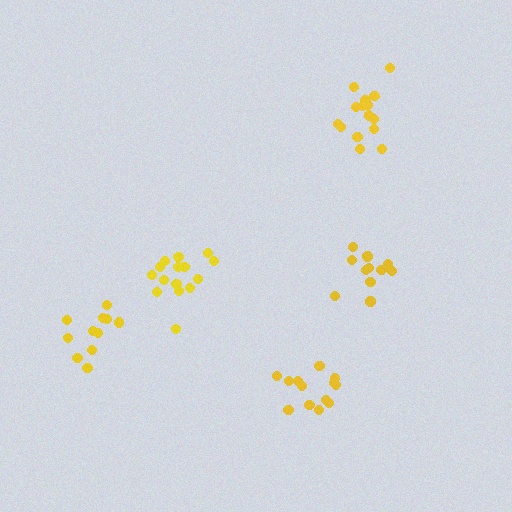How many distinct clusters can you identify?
There are 5 distinct clusters.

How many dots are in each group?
Group 1: 16 dots, Group 2: 16 dots, Group 3: 11 dots, Group 4: 13 dots, Group 5: 11 dots (67 total).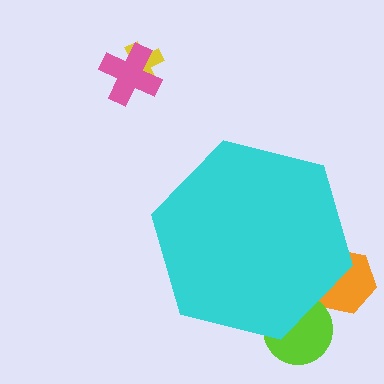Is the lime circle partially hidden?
Yes, the lime circle is partially hidden behind the cyan hexagon.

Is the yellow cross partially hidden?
No, the yellow cross is fully visible.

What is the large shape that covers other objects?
A cyan hexagon.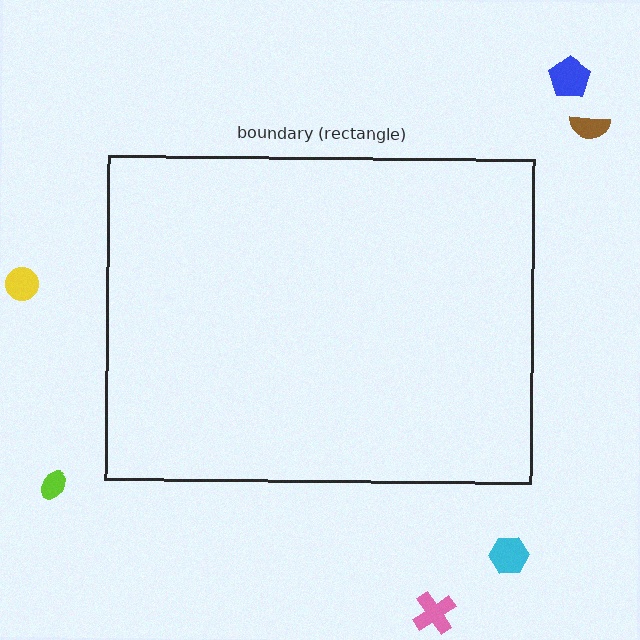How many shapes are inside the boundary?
0 inside, 6 outside.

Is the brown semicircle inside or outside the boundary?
Outside.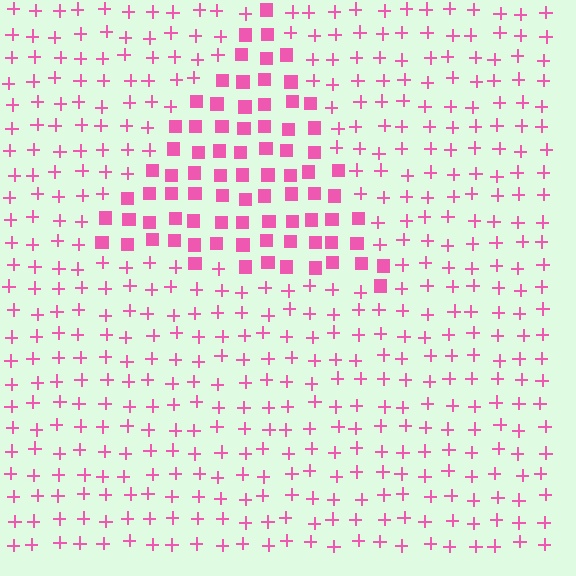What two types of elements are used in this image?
The image uses squares inside the triangle region and plus signs outside it.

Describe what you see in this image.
The image is filled with small pink elements arranged in a uniform grid. A triangle-shaped region contains squares, while the surrounding area contains plus signs. The boundary is defined purely by the change in element shape.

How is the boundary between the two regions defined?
The boundary is defined by a change in element shape: squares inside vs. plus signs outside. All elements share the same color and spacing.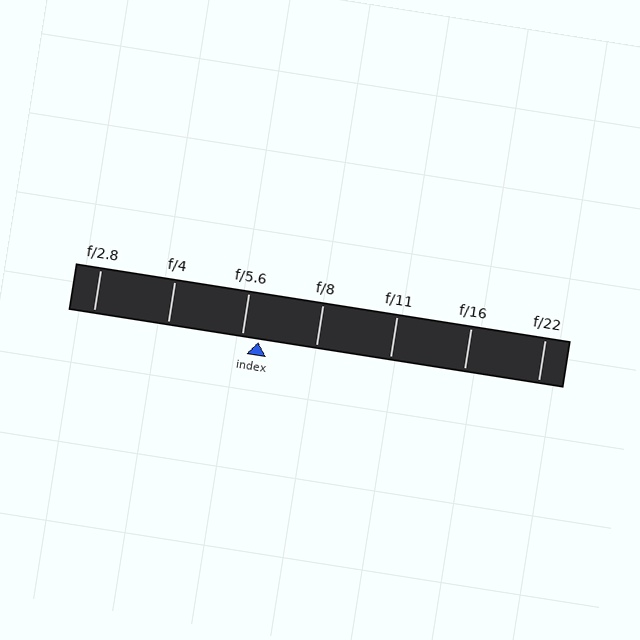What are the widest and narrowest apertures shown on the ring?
The widest aperture shown is f/2.8 and the narrowest is f/22.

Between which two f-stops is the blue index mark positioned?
The index mark is between f/5.6 and f/8.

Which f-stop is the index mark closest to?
The index mark is closest to f/5.6.